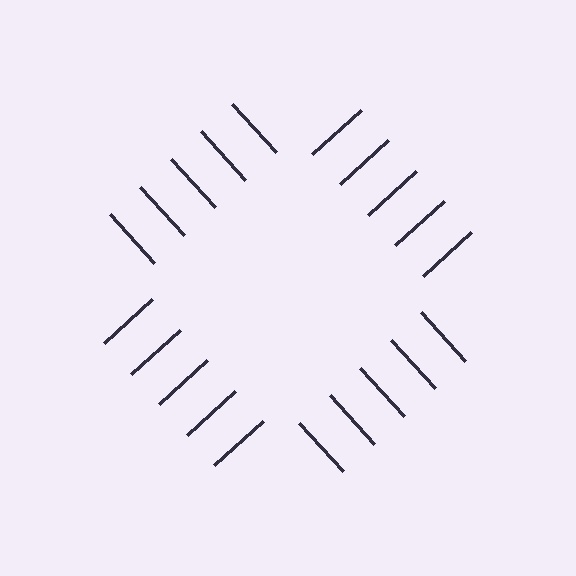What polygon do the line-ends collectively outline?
An illusory square — the line segments terminate on its edges but no continuous stroke is drawn.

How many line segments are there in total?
20 — 5 along each of the 4 edges.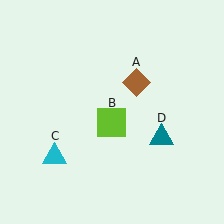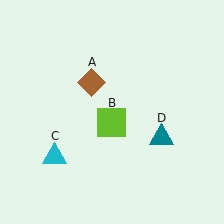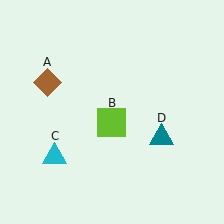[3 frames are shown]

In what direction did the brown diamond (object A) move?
The brown diamond (object A) moved left.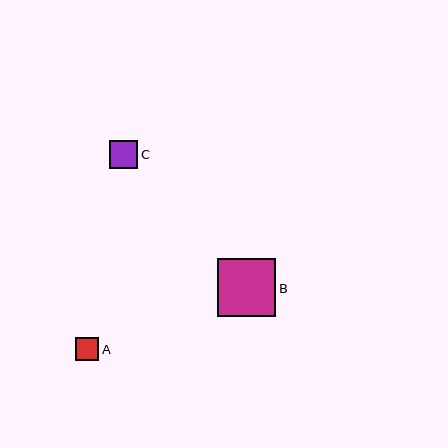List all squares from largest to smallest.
From largest to smallest: B, C, A.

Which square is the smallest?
Square A is the smallest with a size of approximately 23 pixels.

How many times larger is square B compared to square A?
Square B is approximately 2.5 times the size of square A.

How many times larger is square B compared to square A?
Square B is approximately 2.5 times the size of square A.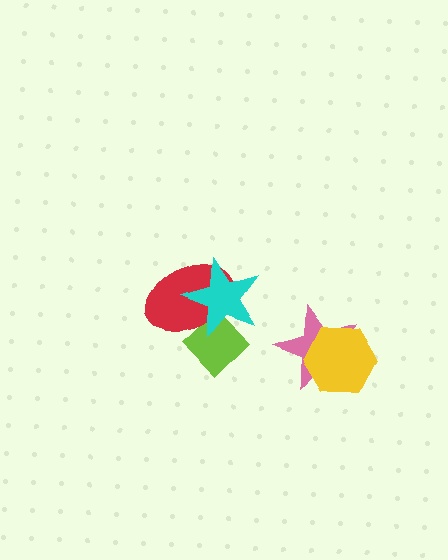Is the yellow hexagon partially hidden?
No, no other shape covers it.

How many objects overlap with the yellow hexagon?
1 object overlaps with the yellow hexagon.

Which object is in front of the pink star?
The yellow hexagon is in front of the pink star.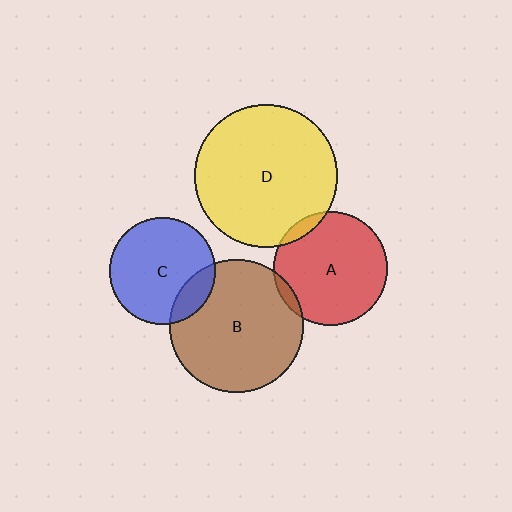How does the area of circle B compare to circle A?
Approximately 1.4 times.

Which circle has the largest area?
Circle D (yellow).